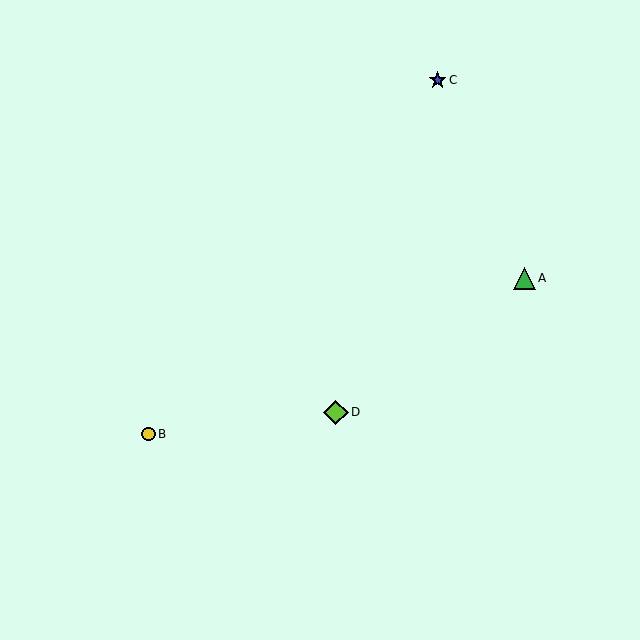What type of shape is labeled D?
Shape D is a lime diamond.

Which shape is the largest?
The lime diamond (labeled D) is the largest.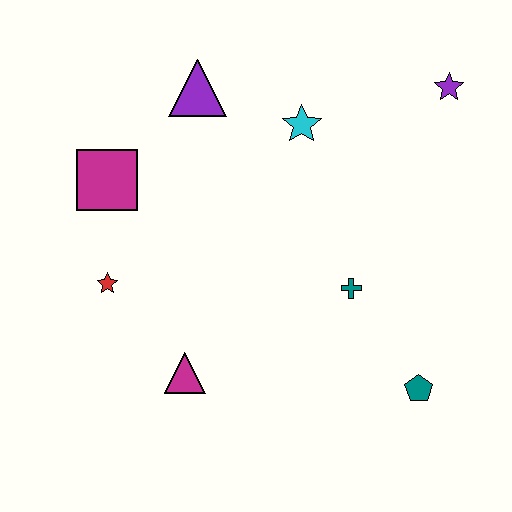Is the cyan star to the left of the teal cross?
Yes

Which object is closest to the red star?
The magenta square is closest to the red star.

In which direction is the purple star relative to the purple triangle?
The purple star is to the right of the purple triangle.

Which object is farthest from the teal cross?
The magenta square is farthest from the teal cross.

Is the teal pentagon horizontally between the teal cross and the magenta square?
No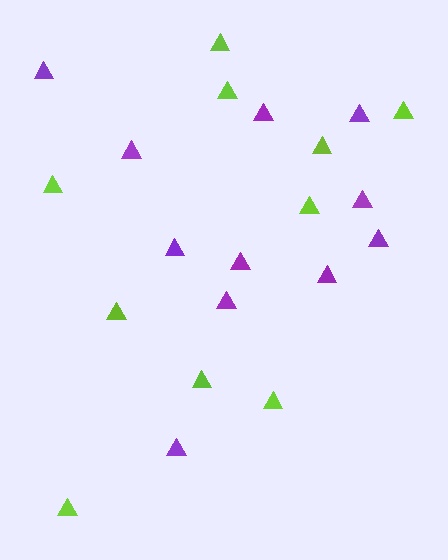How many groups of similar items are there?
There are 2 groups: one group of lime triangles (10) and one group of purple triangles (11).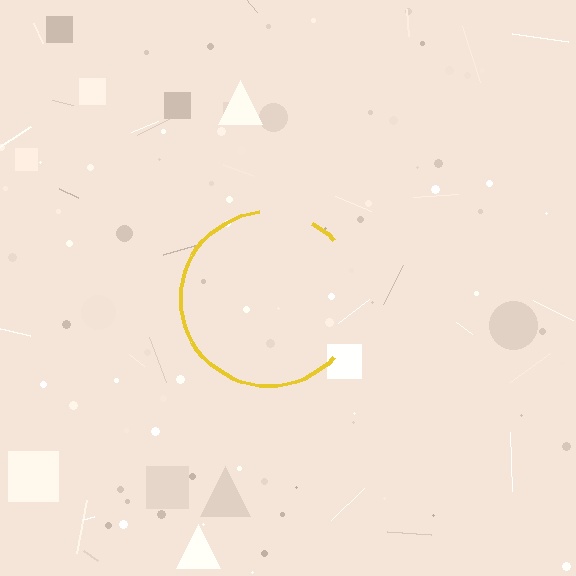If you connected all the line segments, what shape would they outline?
They would outline a circle.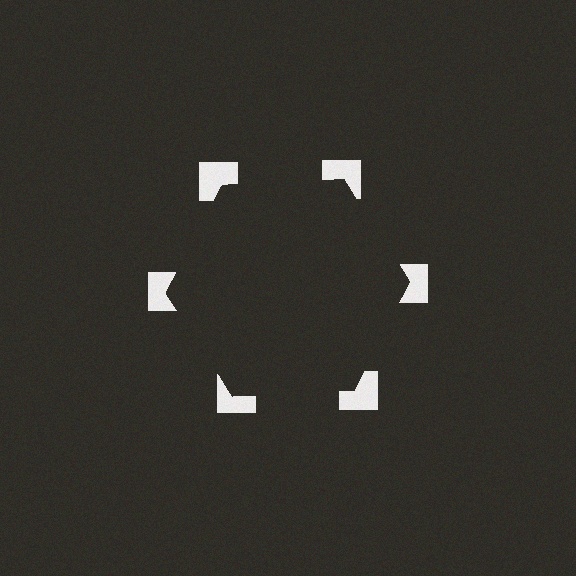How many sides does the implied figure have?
6 sides.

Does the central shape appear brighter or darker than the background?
It typically appears slightly darker than the background, even though no actual brightness change is drawn.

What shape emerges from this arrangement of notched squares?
An illusory hexagon — its edges are inferred from the aligned wedge cuts in the notched squares, not physically drawn.